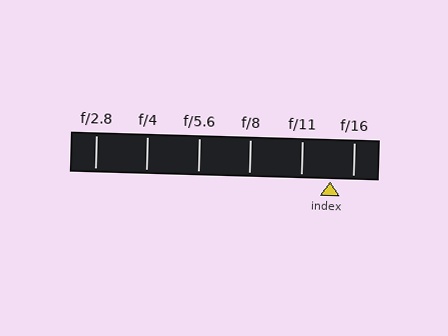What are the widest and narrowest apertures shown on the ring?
The widest aperture shown is f/2.8 and the narrowest is f/16.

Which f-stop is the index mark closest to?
The index mark is closest to f/16.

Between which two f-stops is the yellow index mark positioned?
The index mark is between f/11 and f/16.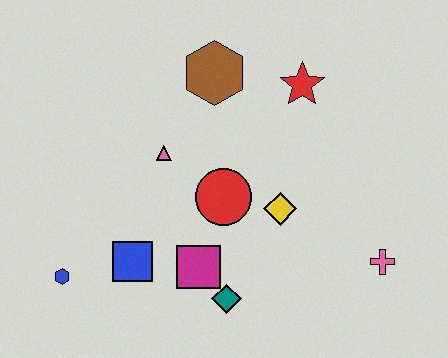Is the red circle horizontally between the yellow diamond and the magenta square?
Yes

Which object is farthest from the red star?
The blue hexagon is farthest from the red star.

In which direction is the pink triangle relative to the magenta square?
The pink triangle is above the magenta square.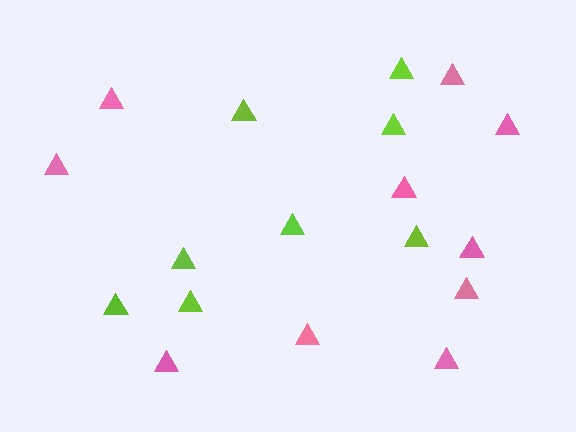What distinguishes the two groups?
There are 2 groups: one group of pink triangles (10) and one group of lime triangles (8).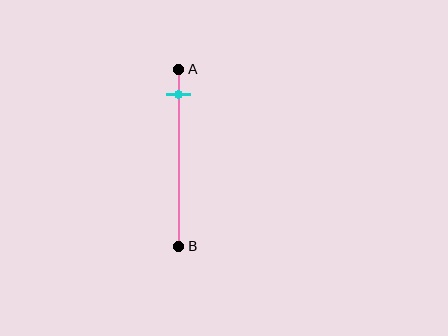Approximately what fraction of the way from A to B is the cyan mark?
The cyan mark is approximately 15% of the way from A to B.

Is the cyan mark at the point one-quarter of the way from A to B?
No, the mark is at about 15% from A, not at the 25% one-quarter point.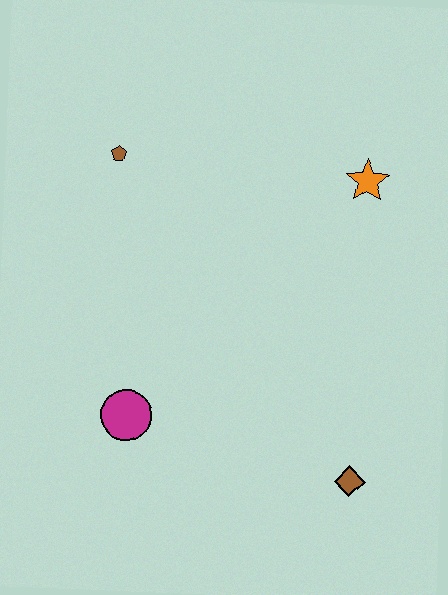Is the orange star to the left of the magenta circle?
No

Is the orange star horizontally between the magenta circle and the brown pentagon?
No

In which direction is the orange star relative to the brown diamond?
The orange star is above the brown diamond.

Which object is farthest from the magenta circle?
The orange star is farthest from the magenta circle.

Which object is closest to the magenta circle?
The brown diamond is closest to the magenta circle.